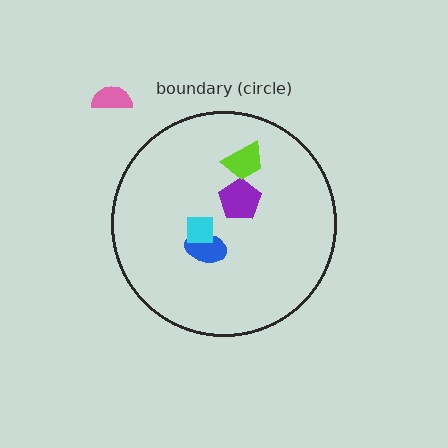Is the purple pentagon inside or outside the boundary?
Inside.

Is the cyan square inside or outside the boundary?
Inside.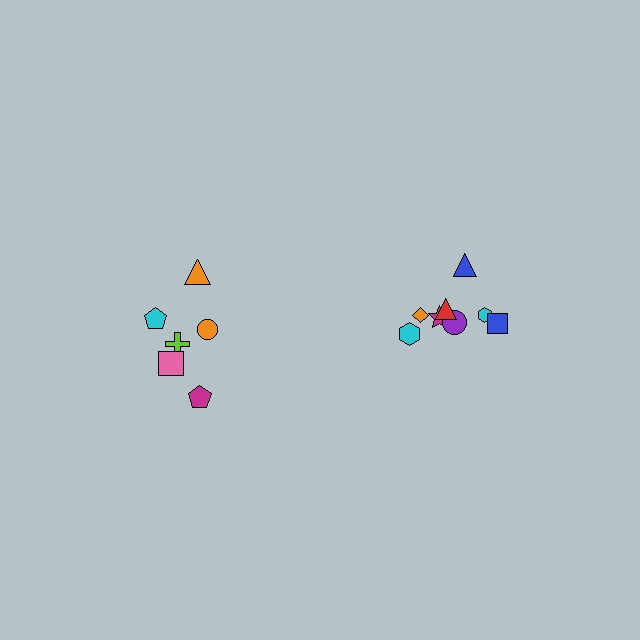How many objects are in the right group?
There are 8 objects.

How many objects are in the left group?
There are 6 objects.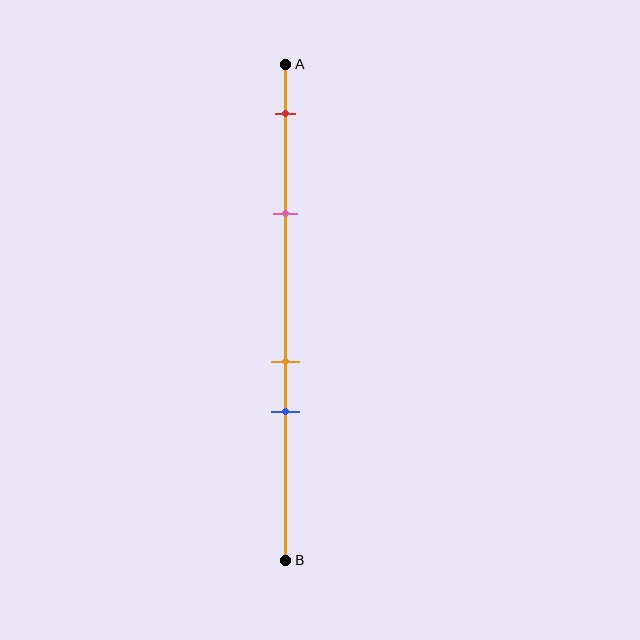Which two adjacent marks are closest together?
The orange and blue marks are the closest adjacent pair.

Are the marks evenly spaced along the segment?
No, the marks are not evenly spaced.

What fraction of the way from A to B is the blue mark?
The blue mark is approximately 70% (0.7) of the way from A to B.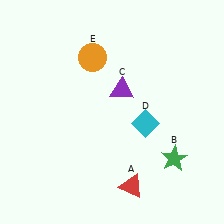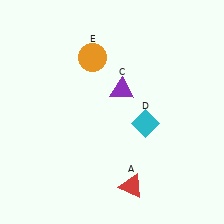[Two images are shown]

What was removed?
The green star (B) was removed in Image 2.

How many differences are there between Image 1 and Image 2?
There is 1 difference between the two images.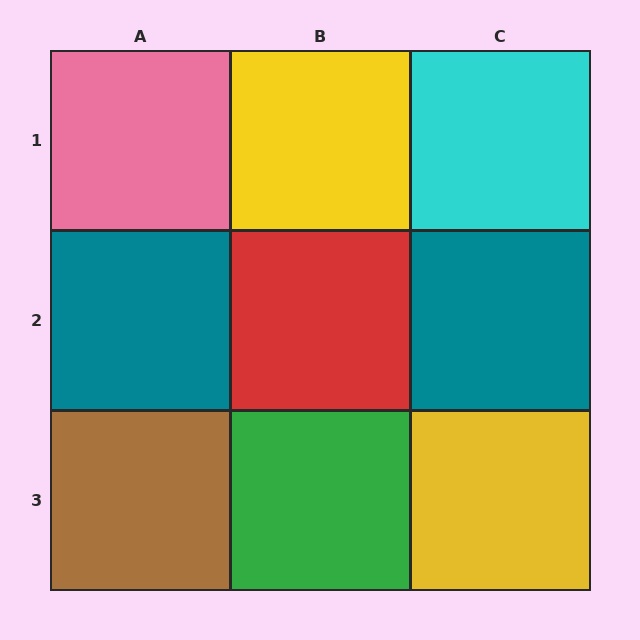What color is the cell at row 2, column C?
Teal.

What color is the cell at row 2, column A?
Teal.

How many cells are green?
1 cell is green.